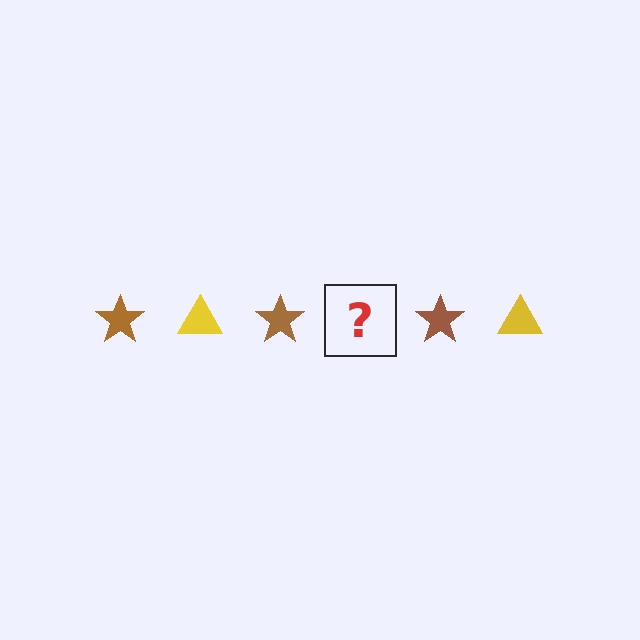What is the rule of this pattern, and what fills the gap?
The rule is that the pattern alternates between brown star and yellow triangle. The gap should be filled with a yellow triangle.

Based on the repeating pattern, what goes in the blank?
The blank should be a yellow triangle.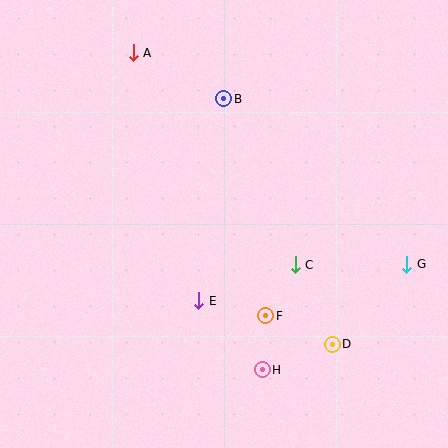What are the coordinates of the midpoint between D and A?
The midpoint between D and A is at (233, 199).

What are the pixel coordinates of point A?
Point A is at (133, 53).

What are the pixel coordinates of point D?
Point D is at (332, 344).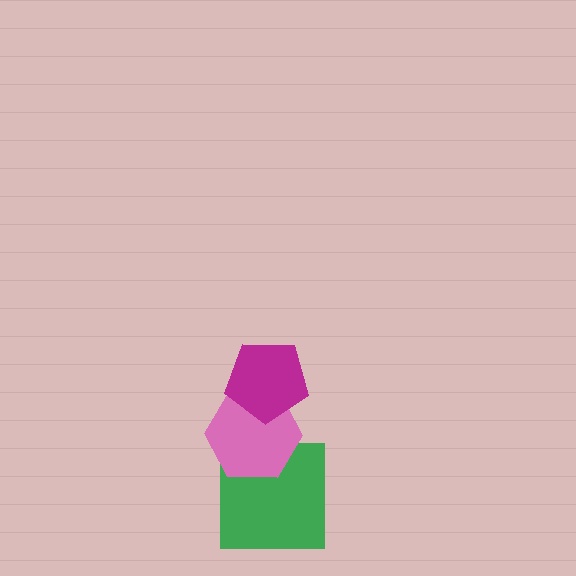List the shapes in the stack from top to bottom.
From top to bottom: the magenta pentagon, the pink hexagon, the green square.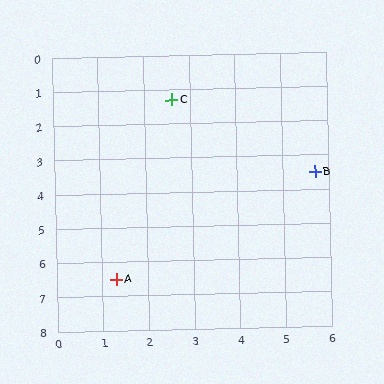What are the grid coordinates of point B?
Point B is at approximately (5.7, 3.5).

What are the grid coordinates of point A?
Point A is at approximately (1.3, 6.5).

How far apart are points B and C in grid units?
Points B and C are about 3.8 grid units apart.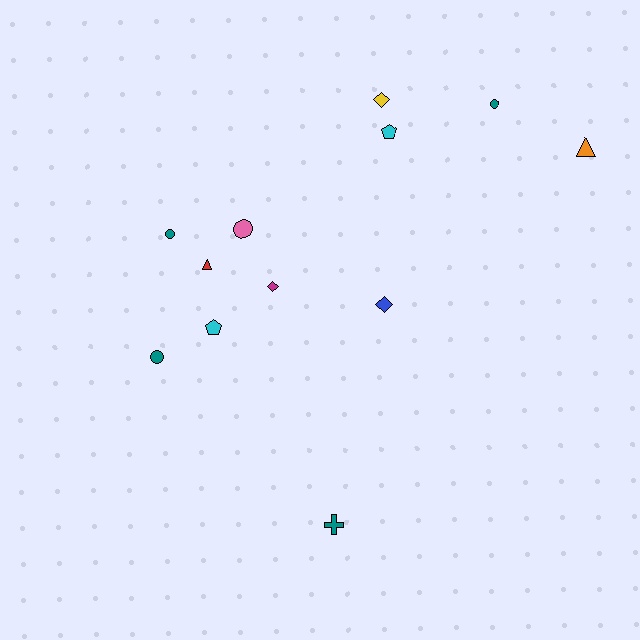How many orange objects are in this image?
There is 1 orange object.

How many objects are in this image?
There are 12 objects.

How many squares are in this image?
There are no squares.